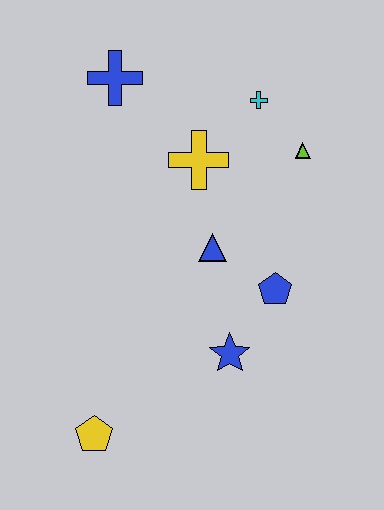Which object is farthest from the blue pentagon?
The blue cross is farthest from the blue pentagon.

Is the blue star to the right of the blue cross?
Yes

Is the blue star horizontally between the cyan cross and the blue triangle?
Yes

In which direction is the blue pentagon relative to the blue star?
The blue pentagon is above the blue star.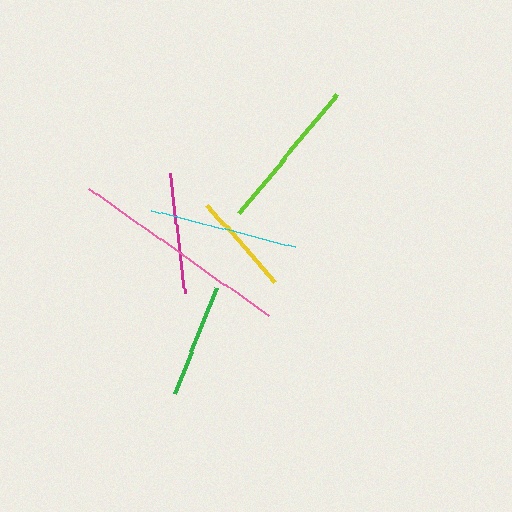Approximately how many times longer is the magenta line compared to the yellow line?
The magenta line is approximately 1.2 times the length of the yellow line.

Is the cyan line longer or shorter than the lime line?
The lime line is longer than the cyan line.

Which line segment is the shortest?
The yellow line is the shortest at approximately 103 pixels.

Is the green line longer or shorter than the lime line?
The lime line is longer than the green line.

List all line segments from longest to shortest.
From longest to shortest: pink, lime, cyan, magenta, green, yellow.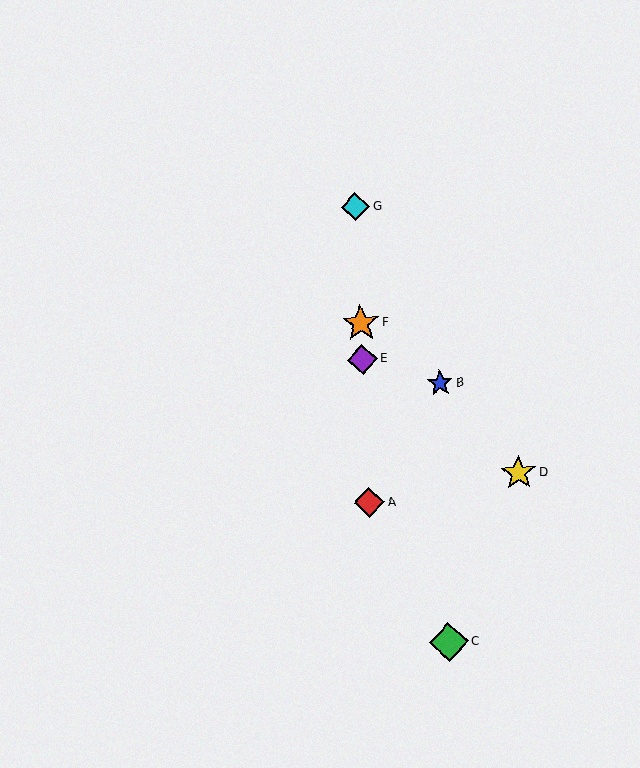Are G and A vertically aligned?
Yes, both are at x≈356.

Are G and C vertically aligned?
No, G is at x≈356 and C is at x≈449.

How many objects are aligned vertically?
4 objects (A, E, F, G) are aligned vertically.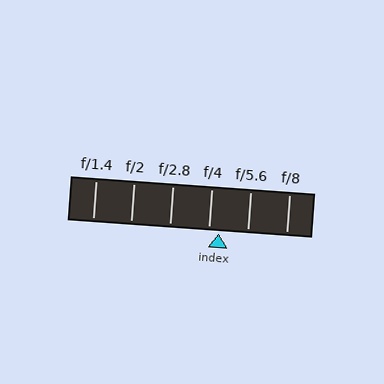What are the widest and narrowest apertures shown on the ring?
The widest aperture shown is f/1.4 and the narrowest is f/8.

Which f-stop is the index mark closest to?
The index mark is closest to f/4.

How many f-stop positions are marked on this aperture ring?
There are 6 f-stop positions marked.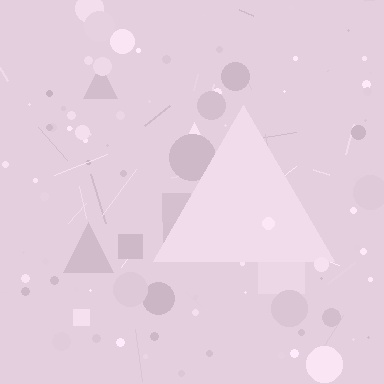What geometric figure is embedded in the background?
A triangle is embedded in the background.